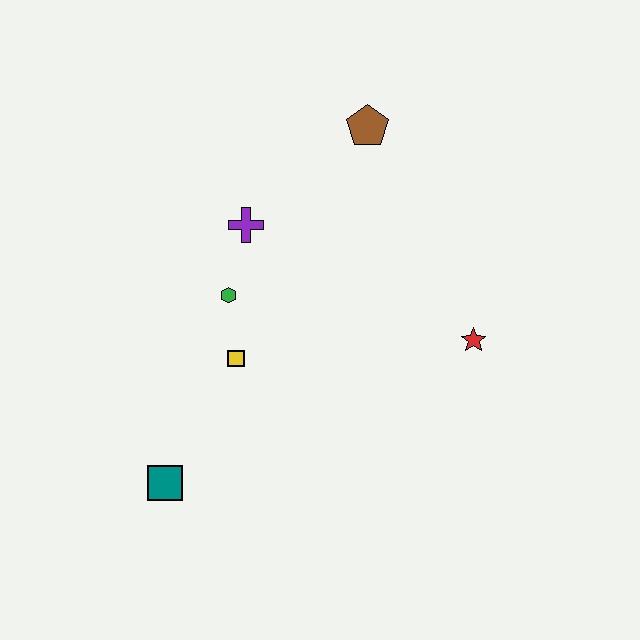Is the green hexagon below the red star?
No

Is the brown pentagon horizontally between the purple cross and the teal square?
No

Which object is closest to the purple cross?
The green hexagon is closest to the purple cross.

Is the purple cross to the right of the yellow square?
Yes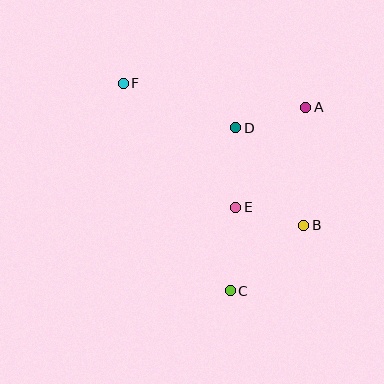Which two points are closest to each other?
Points B and E are closest to each other.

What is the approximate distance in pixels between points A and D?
The distance between A and D is approximately 73 pixels.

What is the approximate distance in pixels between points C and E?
The distance between C and E is approximately 84 pixels.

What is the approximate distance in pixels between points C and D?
The distance between C and D is approximately 163 pixels.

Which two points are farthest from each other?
Points C and F are farthest from each other.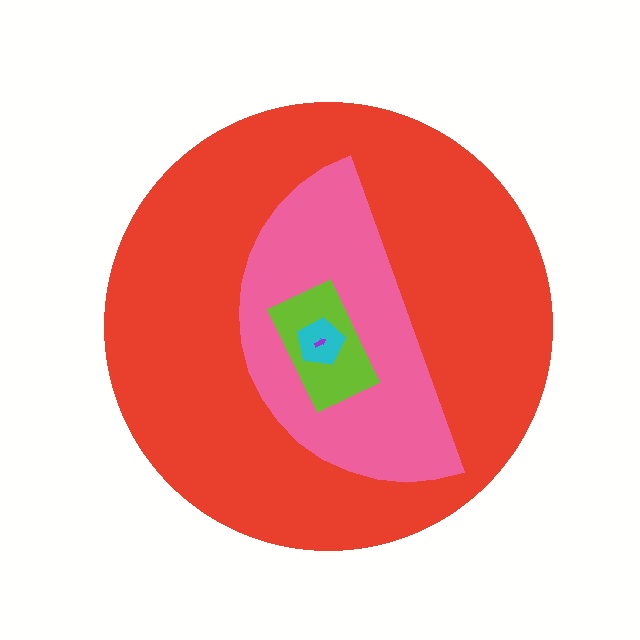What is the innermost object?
The purple arrow.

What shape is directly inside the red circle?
The pink semicircle.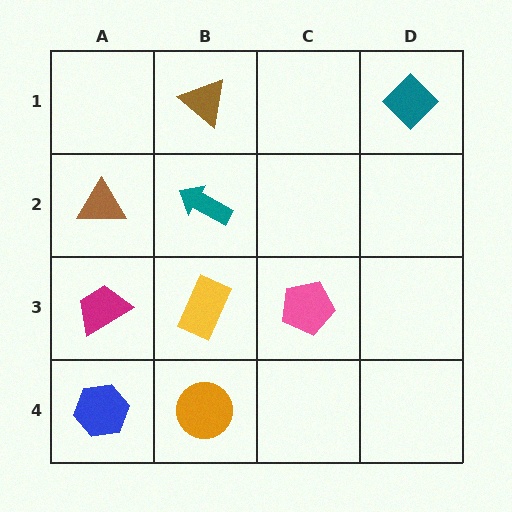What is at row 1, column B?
A brown triangle.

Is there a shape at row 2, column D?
No, that cell is empty.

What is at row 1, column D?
A teal diamond.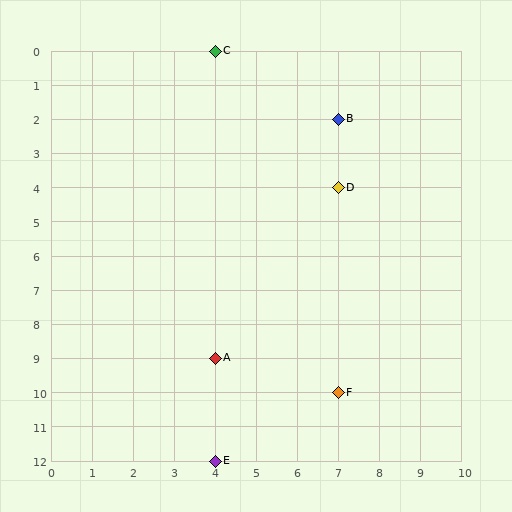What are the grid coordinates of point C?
Point C is at grid coordinates (4, 0).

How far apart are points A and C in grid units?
Points A and C are 9 rows apart.